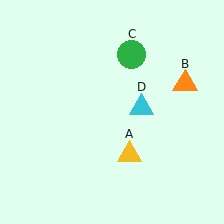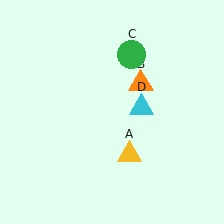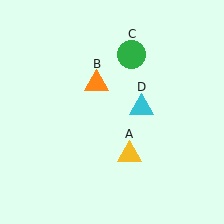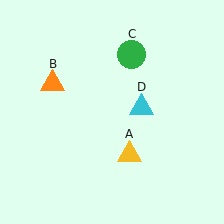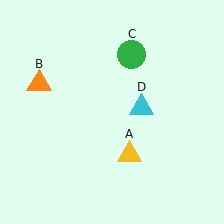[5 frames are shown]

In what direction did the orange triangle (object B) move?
The orange triangle (object B) moved left.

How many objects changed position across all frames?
1 object changed position: orange triangle (object B).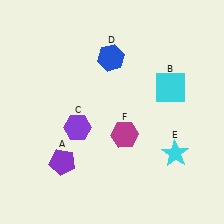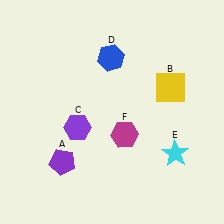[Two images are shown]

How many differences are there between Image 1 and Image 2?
There is 1 difference between the two images.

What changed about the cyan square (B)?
In Image 1, B is cyan. In Image 2, it changed to yellow.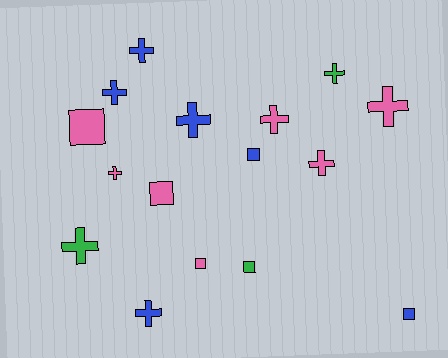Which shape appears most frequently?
Cross, with 10 objects.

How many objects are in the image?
There are 16 objects.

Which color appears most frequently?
Pink, with 7 objects.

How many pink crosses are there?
There are 4 pink crosses.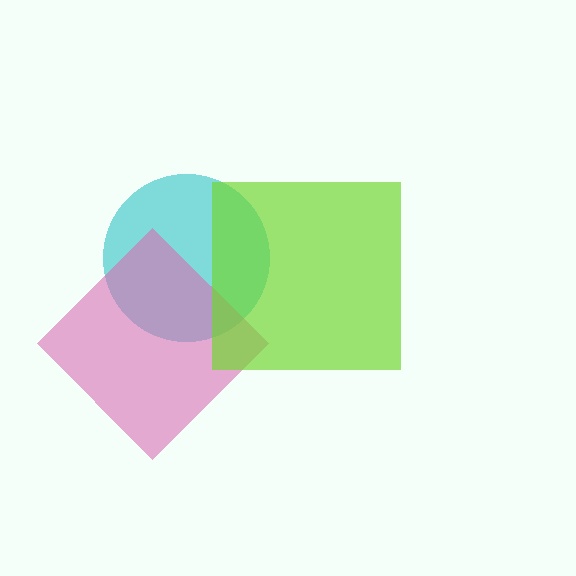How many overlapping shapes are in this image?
There are 3 overlapping shapes in the image.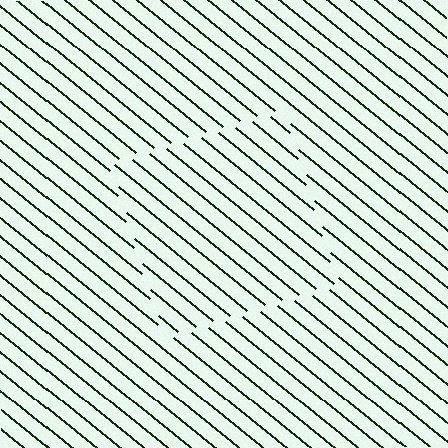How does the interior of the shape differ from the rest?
The interior of the shape contains the same grating, shifted by half a period — the contour is defined by the phase discontinuity where line-ends from the inner and outer gratings abut.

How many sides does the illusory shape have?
4 sides — the line-ends trace a square.